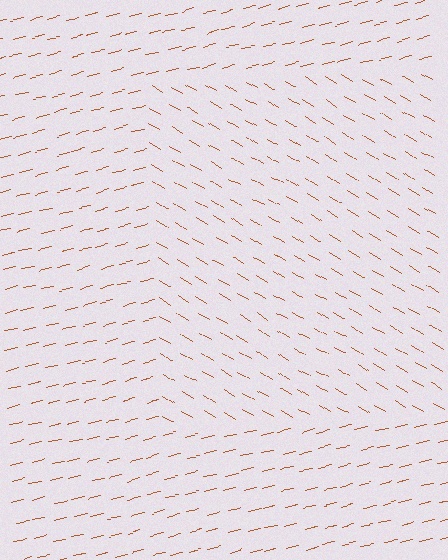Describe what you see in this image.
The image is filled with small brown line segments. A rectangle region in the image has lines oriented differently from the surrounding lines, creating a visible texture boundary.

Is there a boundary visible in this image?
Yes, there is a texture boundary formed by a change in line orientation.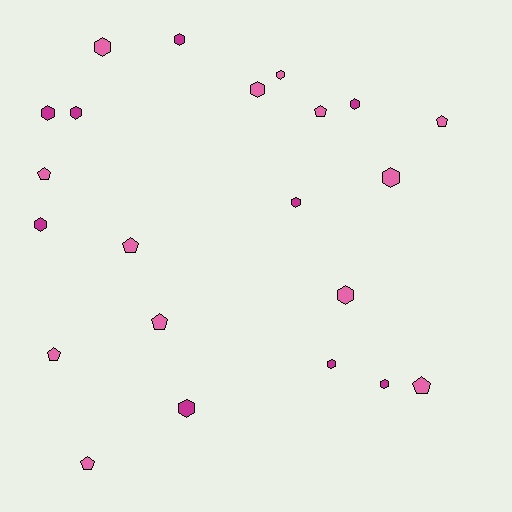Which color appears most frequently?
Pink, with 13 objects.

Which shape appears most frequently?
Hexagon, with 14 objects.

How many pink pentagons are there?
There are 8 pink pentagons.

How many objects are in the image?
There are 22 objects.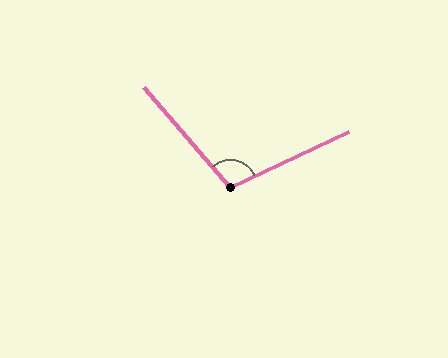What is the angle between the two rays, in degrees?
Approximately 106 degrees.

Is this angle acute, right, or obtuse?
It is obtuse.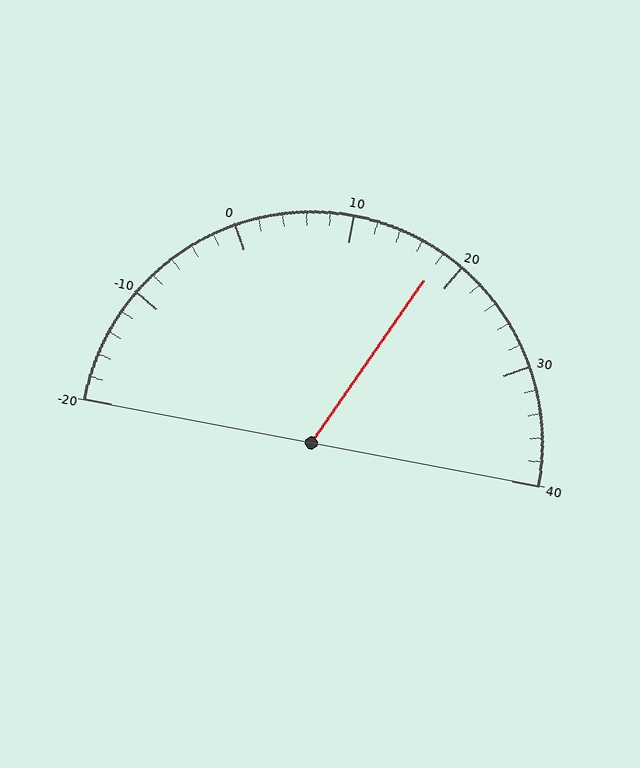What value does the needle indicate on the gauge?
The needle indicates approximately 18.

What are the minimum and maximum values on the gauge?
The gauge ranges from -20 to 40.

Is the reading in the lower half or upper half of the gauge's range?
The reading is in the upper half of the range (-20 to 40).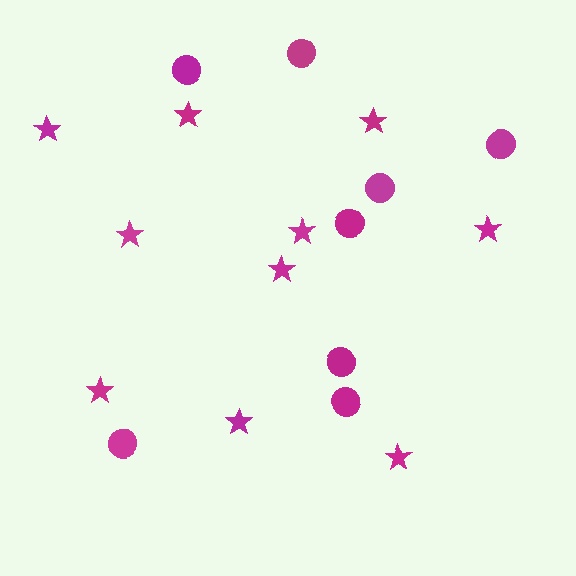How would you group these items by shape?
There are 2 groups: one group of stars (10) and one group of circles (8).